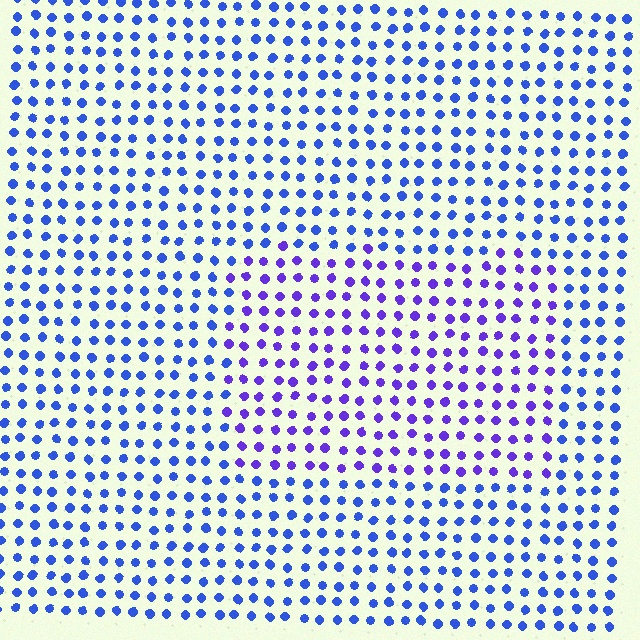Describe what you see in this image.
The image is filled with small blue elements in a uniform arrangement. A rectangle-shaped region is visible where the elements are tinted to a slightly different hue, forming a subtle color boundary.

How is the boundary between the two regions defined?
The boundary is defined purely by a slight shift in hue (about 33 degrees). Spacing, size, and orientation are identical on both sides.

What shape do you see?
I see a rectangle.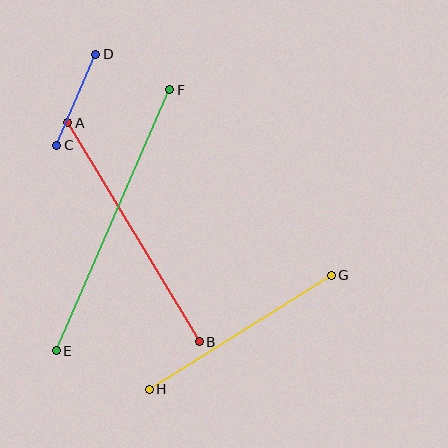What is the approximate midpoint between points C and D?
The midpoint is at approximately (76, 100) pixels.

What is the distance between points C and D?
The distance is approximately 99 pixels.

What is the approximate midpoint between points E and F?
The midpoint is at approximately (113, 220) pixels.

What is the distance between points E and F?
The distance is approximately 285 pixels.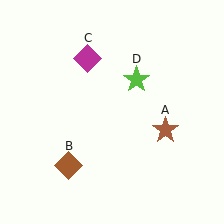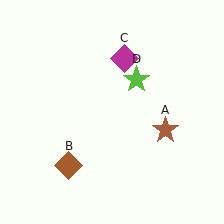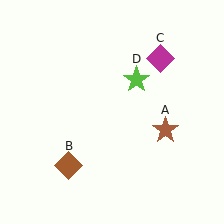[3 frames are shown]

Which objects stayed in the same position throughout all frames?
Brown star (object A) and brown diamond (object B) and lime star (object D) remained stationary.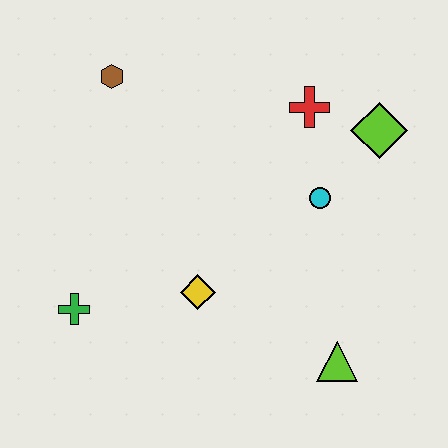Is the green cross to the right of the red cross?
No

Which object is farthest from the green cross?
The lime diamond is farthest from the green cross.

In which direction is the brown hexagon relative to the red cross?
The brown hexagon is to the left of the red cross.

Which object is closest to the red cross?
The lime diamond is closest to the red cross.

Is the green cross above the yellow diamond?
No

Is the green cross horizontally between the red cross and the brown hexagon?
No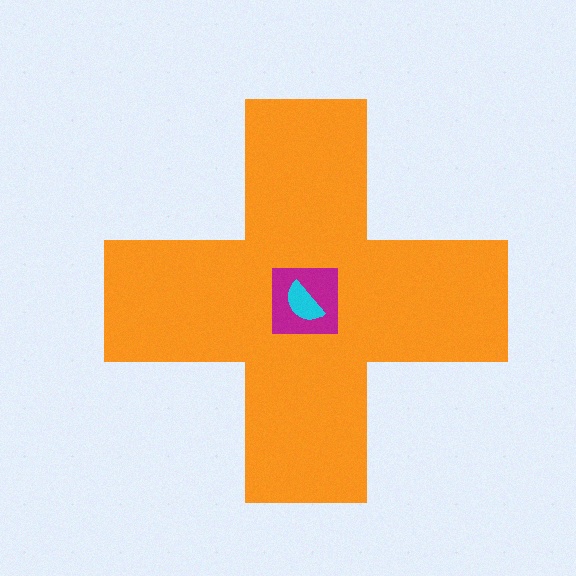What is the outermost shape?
The orange cross.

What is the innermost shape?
The cyan semicircle.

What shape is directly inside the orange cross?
The magenta square.